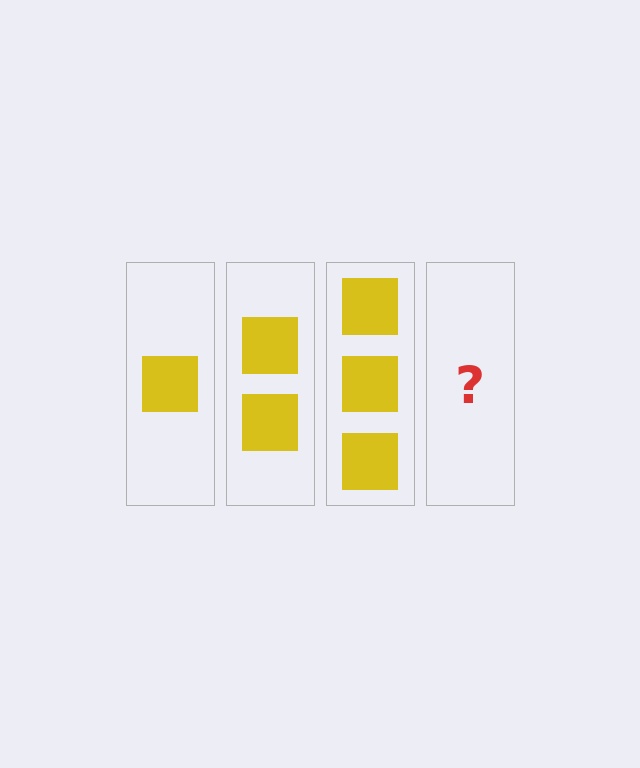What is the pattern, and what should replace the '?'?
The pattern is that each step adds one more square. The '?' should be 4 squares.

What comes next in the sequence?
The next element should be 4 squares.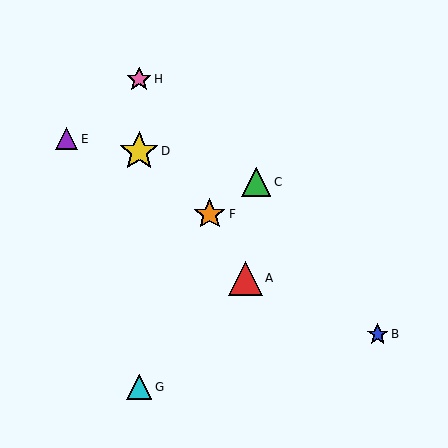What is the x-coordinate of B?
Object B is at x≈378.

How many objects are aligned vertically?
3 objects (D, G, H) are aligned vertically.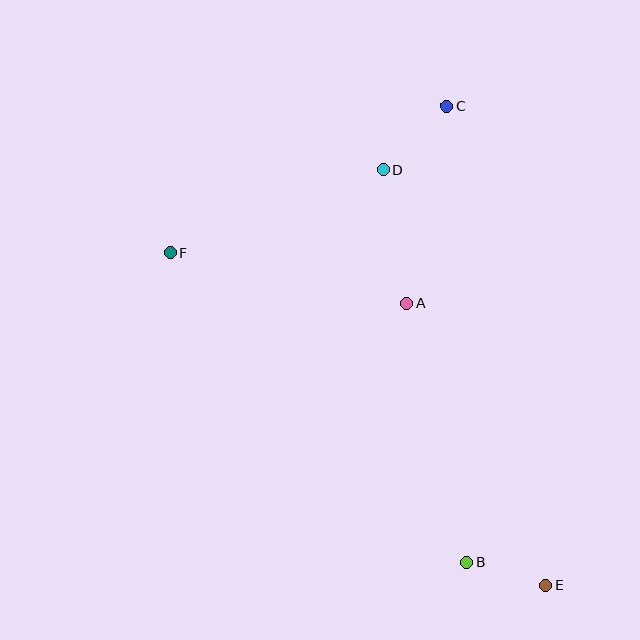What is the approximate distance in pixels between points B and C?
The distance between B and C is approximately 456 pixels.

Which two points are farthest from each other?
Points E and F are farthest from each other.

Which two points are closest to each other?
Points B and E are closest to each other.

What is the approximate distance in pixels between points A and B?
The distance between A and B is approximately 265 pixels.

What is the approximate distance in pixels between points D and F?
The distance between D and F is approximately 228 pixels.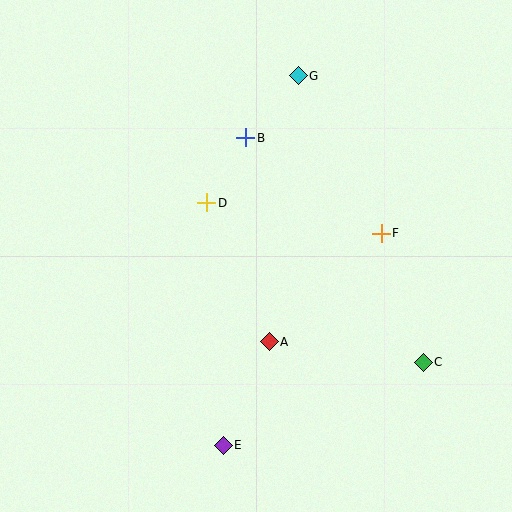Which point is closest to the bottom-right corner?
Point C is closest to the bottom-right corner.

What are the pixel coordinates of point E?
Point E is at (223, 445).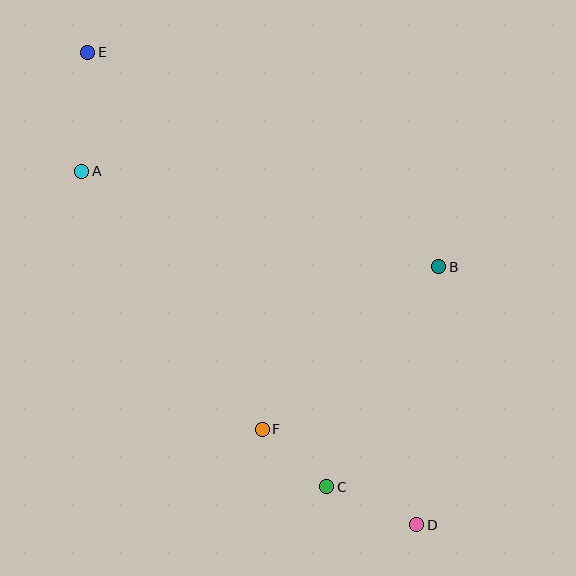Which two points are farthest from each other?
Points D and E are farthest from each other.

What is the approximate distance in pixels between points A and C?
The distance between A and C is approximately 399 pixels.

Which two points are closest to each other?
Points C and F are closest to each other.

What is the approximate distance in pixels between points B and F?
The distance between B and F is approximately 240 pixels.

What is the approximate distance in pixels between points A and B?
The distance between A and B is approximately 369 pixels.